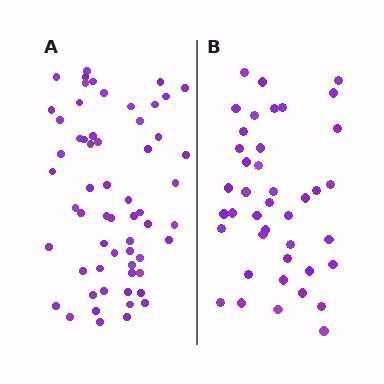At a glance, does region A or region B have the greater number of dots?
Region A (the left region) has more dots.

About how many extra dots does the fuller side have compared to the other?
Region A has approximately 20 more dots than region B.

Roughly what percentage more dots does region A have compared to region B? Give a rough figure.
About 45% more.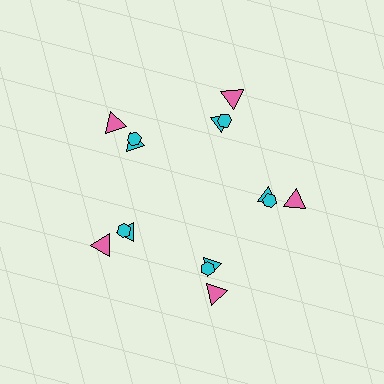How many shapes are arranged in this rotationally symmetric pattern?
There are 15 shapes, arranged in 5 groups of 3.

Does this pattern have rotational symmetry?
Yes, this pattern has 5-fold rotational symmetry. It looks the same after rotating 72 degrees around the center.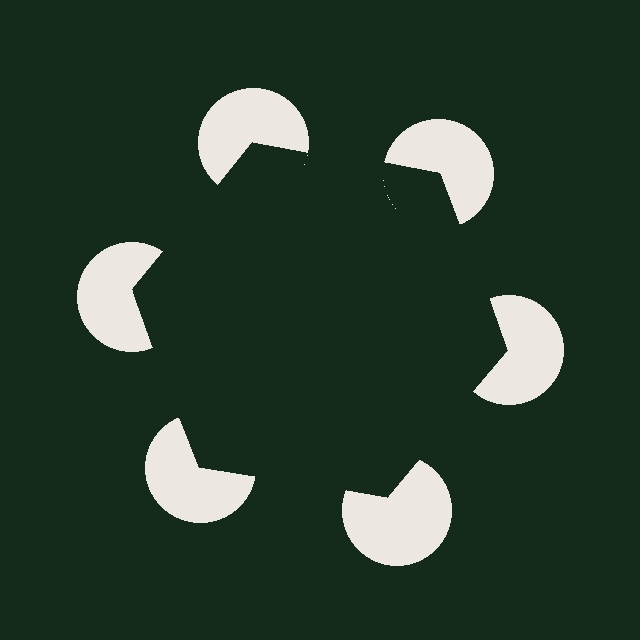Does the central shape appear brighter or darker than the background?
It typically appears slightly darker than the background, even though no actual brightness change is drawn.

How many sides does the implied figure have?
6 sides.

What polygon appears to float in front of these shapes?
An illusory hexagon — its edges are inferred from the aligned wedge cuts in the pac-man discs, not physically drawn.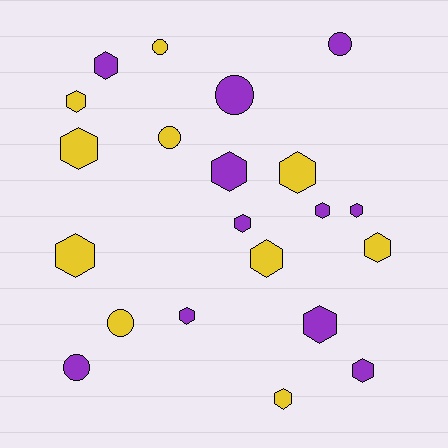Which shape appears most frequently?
Hexagon, with 15 objects.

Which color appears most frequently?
Purple, with 11 objects.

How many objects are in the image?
There are 21 objects.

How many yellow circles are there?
There are 3 yellow circles.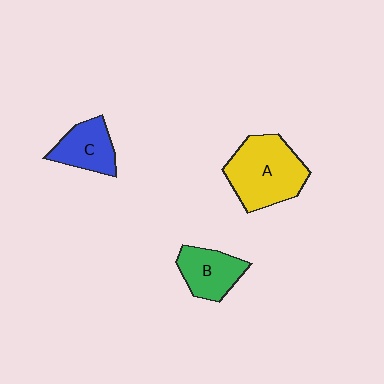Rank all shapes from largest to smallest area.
From largest to smallest: A (yellow), B (green), C (blue).